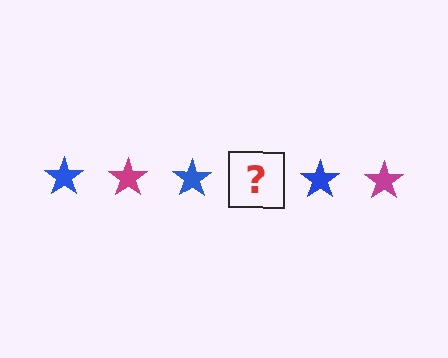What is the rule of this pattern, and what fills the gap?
The rule is that the pattern cycles through blue, magenta stars. The gap should be filled with a magenta star.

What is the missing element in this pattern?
The missing element is a magenta star.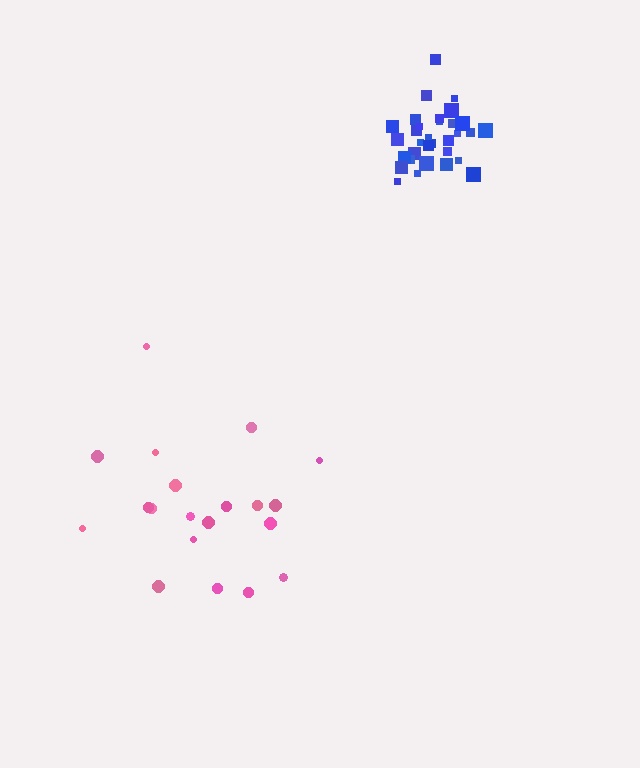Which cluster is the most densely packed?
Blue.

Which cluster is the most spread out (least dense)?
Pink.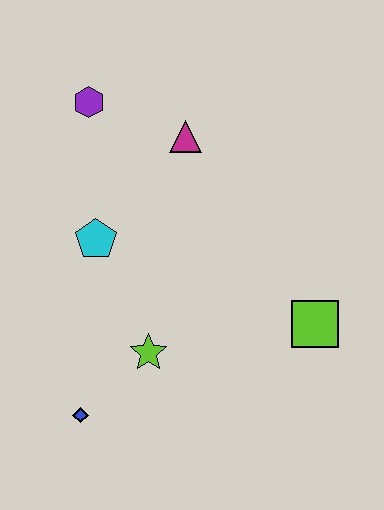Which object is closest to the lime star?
The blue diamond is closest to the lime star.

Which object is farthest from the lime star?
The purple hexagon is farthest from the lime star.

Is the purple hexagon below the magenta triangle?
No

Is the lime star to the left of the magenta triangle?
Yes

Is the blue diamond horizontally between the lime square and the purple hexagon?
No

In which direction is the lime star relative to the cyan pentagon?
The lime star is below the cyan pentagon.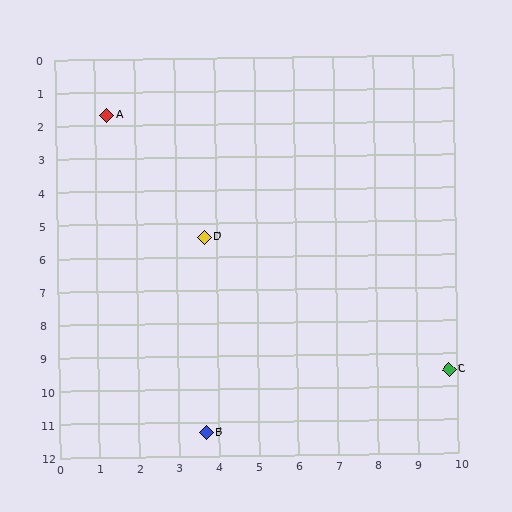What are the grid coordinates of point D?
Point D is at approximately (3.7, 5.4).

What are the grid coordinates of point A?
Point A is at approximately (1.3, 1.7).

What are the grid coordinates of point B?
Point B is at approximately (3.7, 11.3).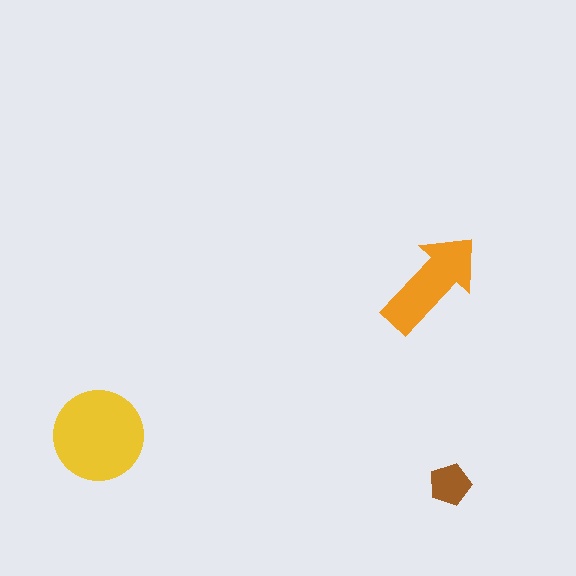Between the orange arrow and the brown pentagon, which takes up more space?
The orange arrow.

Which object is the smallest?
The brown pentagon.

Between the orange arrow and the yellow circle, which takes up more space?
The yellow circle.